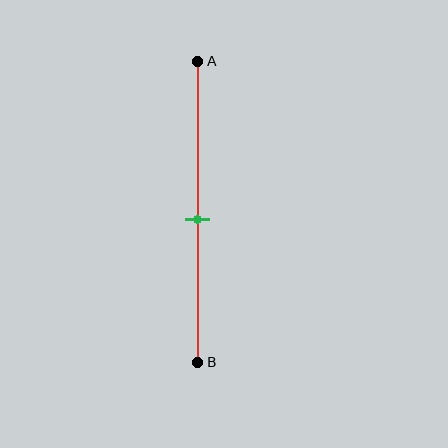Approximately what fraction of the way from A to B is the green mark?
The green mark is approximately 55% of the way from A to B.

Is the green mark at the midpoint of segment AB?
Yes, the mark is approximately at the midpoint.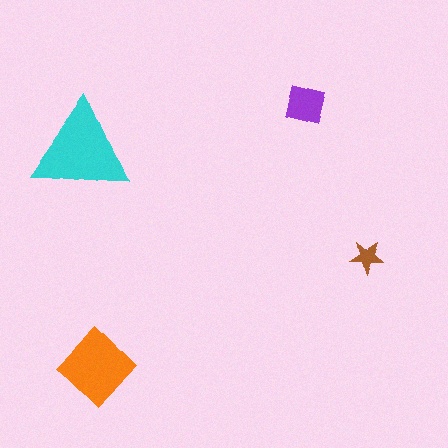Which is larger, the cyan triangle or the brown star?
The cyan triangle.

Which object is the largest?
The cyan triangle.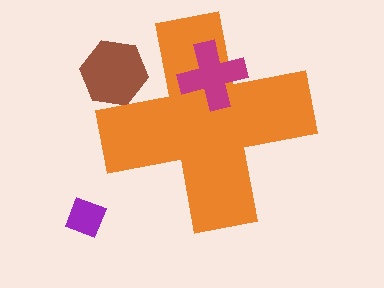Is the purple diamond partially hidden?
No, the purple diamond is fully visible.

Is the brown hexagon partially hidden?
Yes, the brown hexagon is partially hidden behind the orange cross.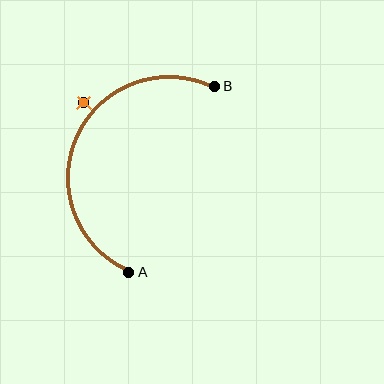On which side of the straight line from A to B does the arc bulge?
The arc bulges to the left of the straight line connecting A and B.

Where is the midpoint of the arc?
The arc midpoint is the point on the curve farthest from the straight line joining A and B. It sits to the left of that line.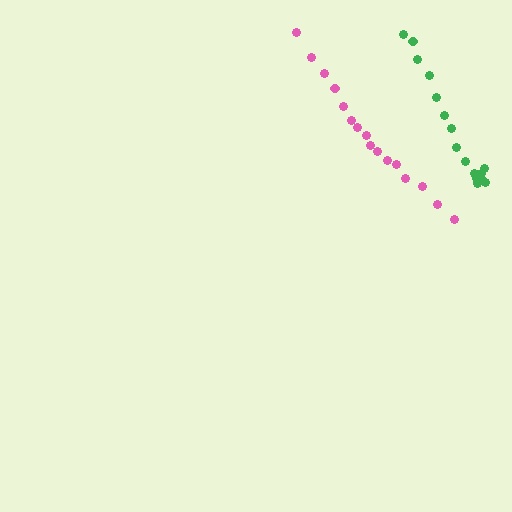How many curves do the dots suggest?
There are 2 distinct paths.